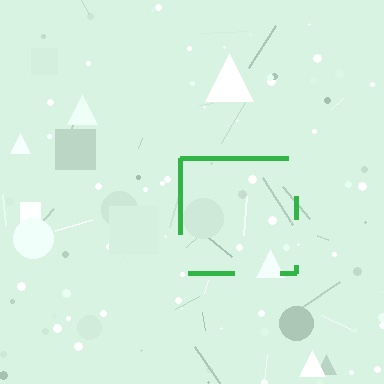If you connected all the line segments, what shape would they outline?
They would outline a square.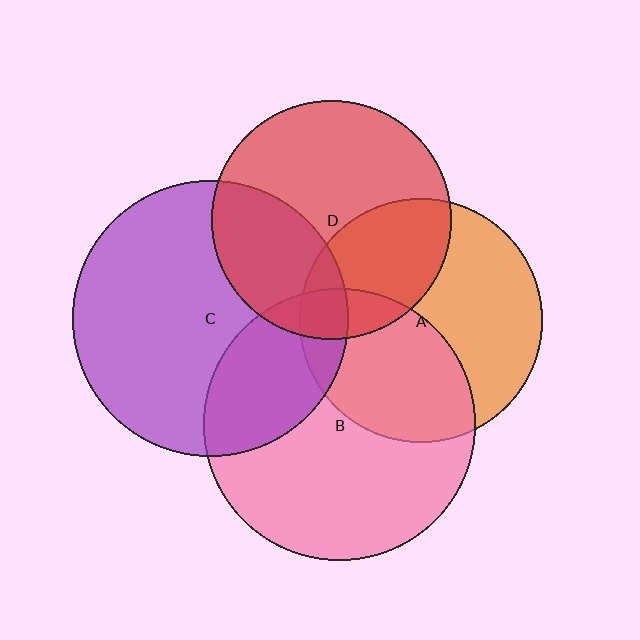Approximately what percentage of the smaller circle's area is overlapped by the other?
Approximately 35%.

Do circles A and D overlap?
Yes.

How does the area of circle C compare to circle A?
Approximately 1.3 times.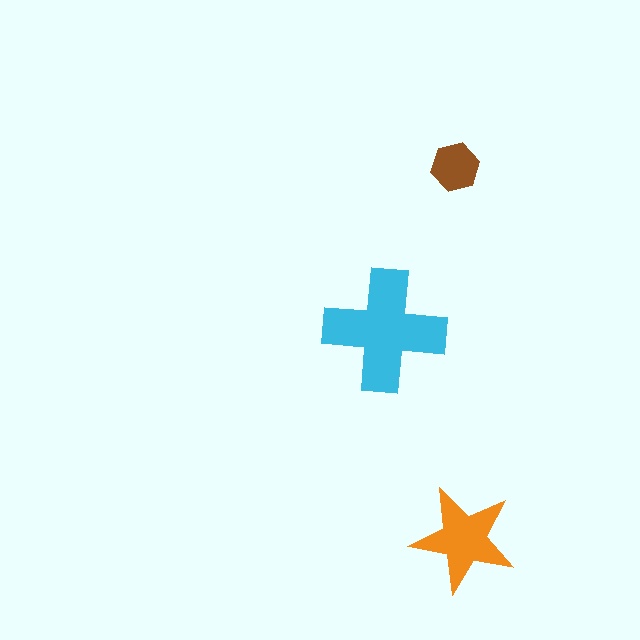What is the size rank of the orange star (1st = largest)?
2nd.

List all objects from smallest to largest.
The brown hexagon, the orange star, the cyan cross.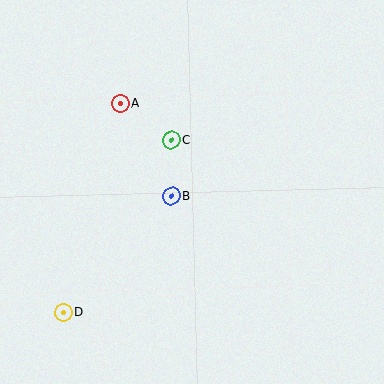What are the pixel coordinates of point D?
Point D is at (63, 312).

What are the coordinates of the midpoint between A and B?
The midpoint between A and B is at (146, 150).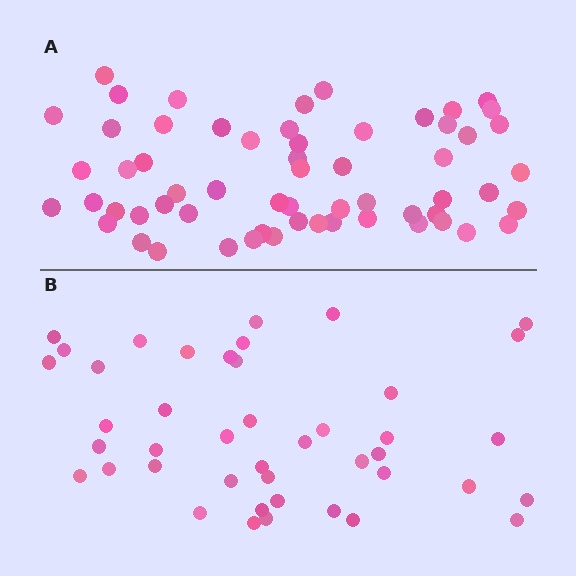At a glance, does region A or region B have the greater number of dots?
Region A (the top region) has more dots.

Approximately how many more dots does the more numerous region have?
Region A has approximately 15 more dots than region B.